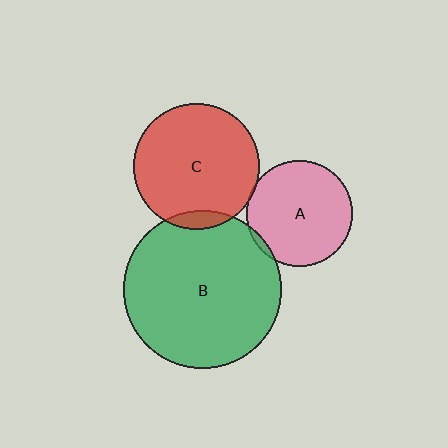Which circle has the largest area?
Circle B (green).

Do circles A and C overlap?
Yes.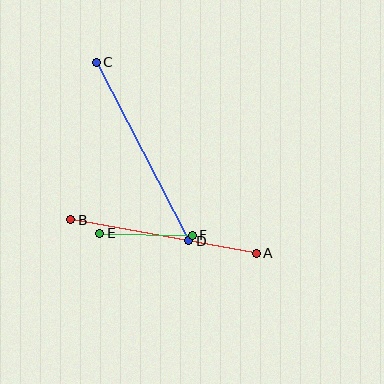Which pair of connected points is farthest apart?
Points C and D are farthest apart.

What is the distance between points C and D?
The distance is approximately 201 pixels.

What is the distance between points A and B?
The distance is approximately 188 pixels.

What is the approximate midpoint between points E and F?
The midpoint is at approximately (146, 234) pixels.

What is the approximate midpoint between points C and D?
The midpoint is at approximately (143, 151) pixels.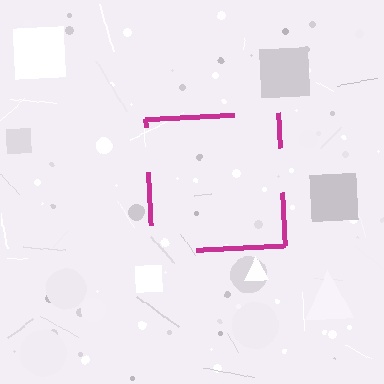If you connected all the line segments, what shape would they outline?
They would outline a square.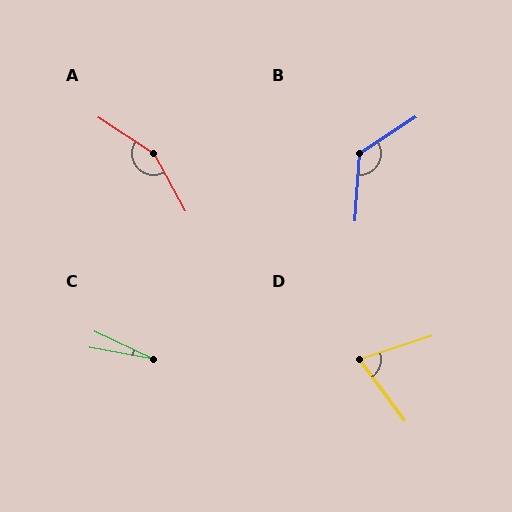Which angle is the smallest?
C, at approximately 16 degrees.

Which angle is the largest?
A, at approximately 152 degrees.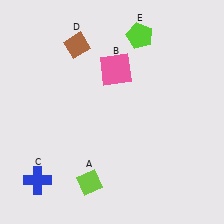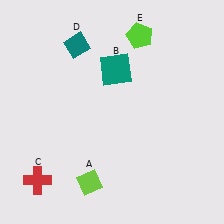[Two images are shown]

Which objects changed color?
B changed from pink to teal. C changed from blue to red. D changed from brown to teal.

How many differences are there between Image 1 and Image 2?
There are 3 differences between the two images.